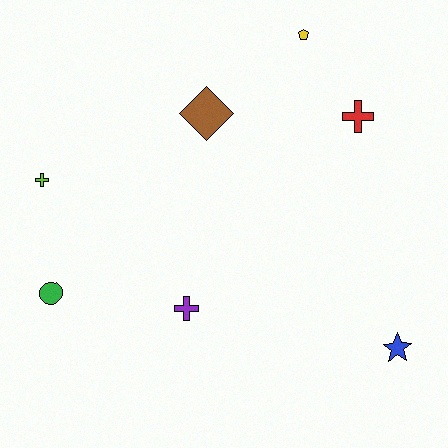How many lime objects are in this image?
There is 1 lime object.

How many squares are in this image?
There are no squares.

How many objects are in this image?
There are 7 objects.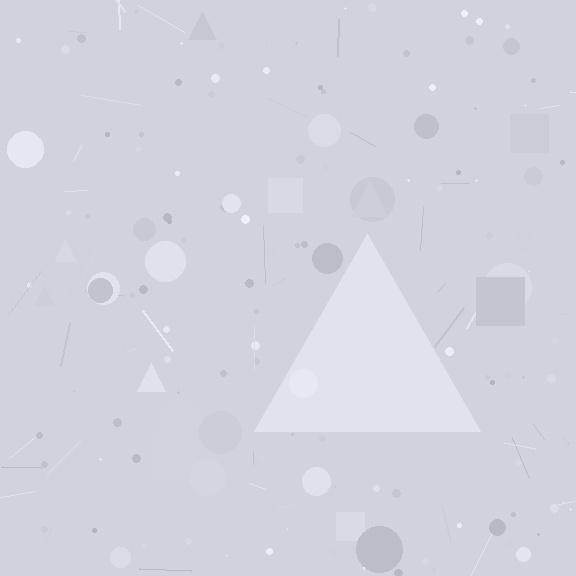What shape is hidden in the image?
A triangle is hidden in the image.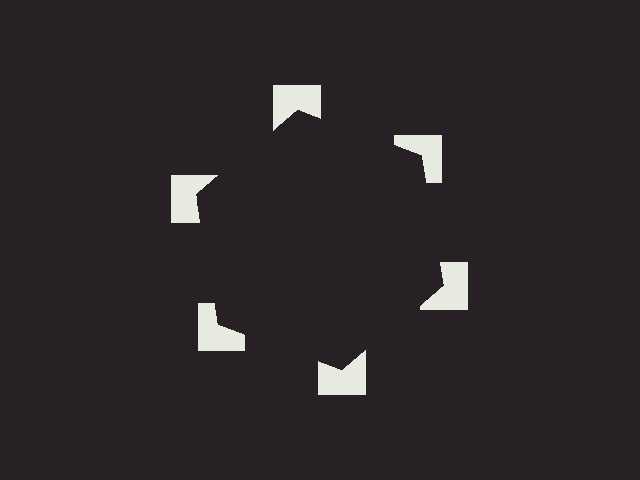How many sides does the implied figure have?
6 sides.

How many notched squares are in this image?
There are 6 — one at each vertex of the illusory hexagon.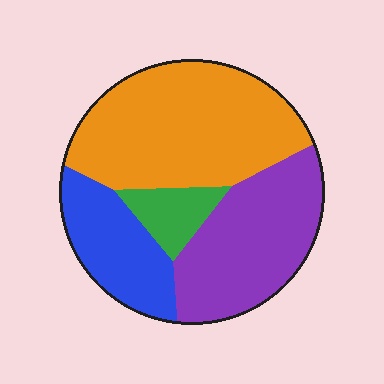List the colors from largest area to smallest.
From largest to smallest: orange, purple, blue, green.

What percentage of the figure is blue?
Blue covers 19% of the figure.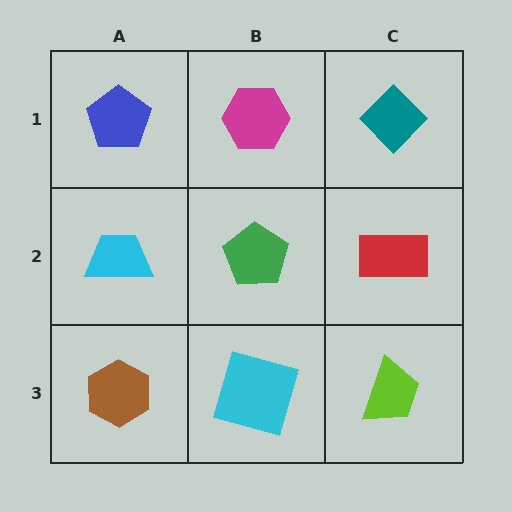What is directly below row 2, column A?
A brown hexagon.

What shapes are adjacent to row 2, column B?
A magenta hexagon (row 1, column B), a cyan square (row 3, column B), a cyan trapezoid (row 2, column A), a red rectangle (row 2, column C).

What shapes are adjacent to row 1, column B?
A green pentagon (row 2, column B), a blue pentagon (row 1, column A), a teal diamond (row 1, column C).